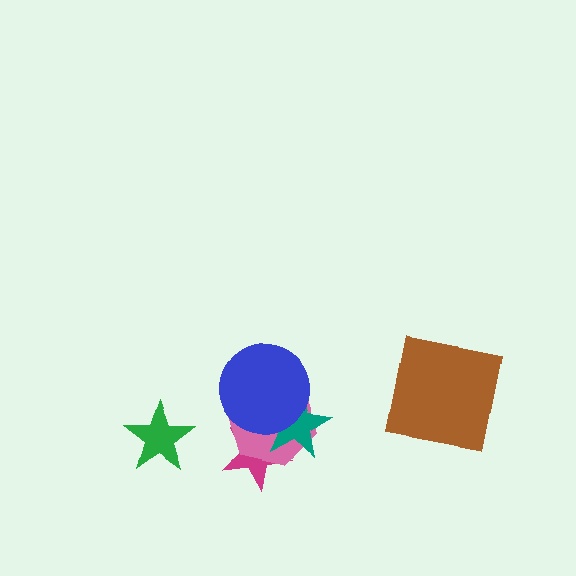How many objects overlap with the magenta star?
3 objects overlap with the magenta star.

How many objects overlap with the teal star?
3 objects overlap with the teal star.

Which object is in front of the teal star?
The blue circle is in front of the teal star.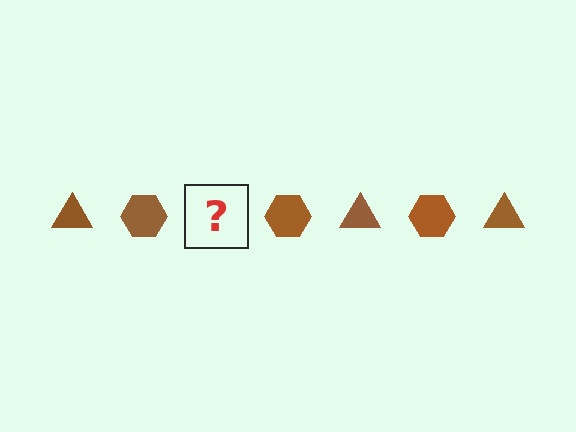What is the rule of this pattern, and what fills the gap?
The rule is that the pattern cycles through triangle, hexagon shapes in brown. The gap should be filled with a brown triangle.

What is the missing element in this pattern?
The missing element is a brown triangle.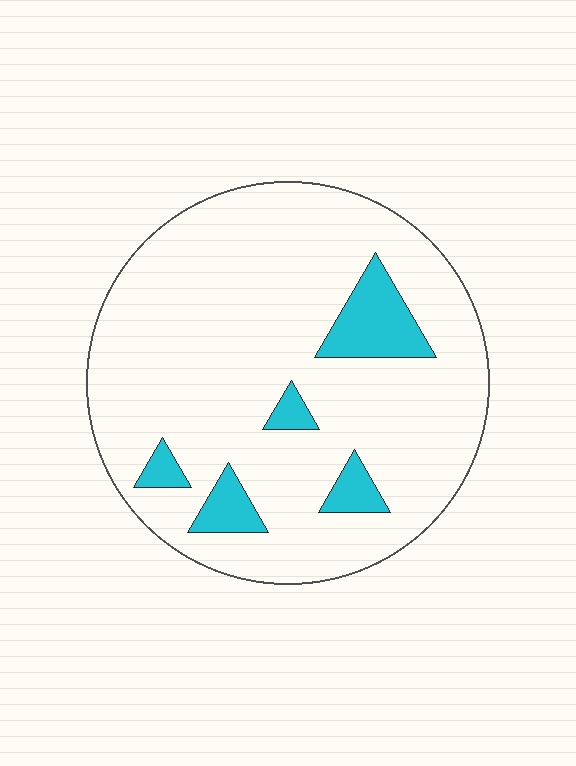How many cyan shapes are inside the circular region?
5.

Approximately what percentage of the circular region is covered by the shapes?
Approximately 10%.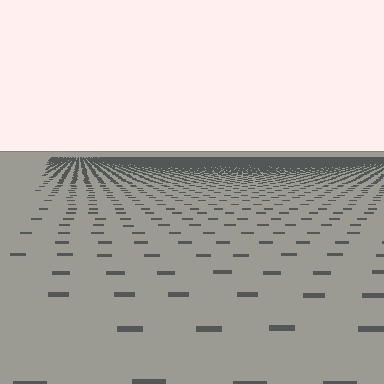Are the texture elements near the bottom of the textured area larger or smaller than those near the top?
Larger. Near the bottom, elements are closer to the viewer and appear at a bigger on-screen size.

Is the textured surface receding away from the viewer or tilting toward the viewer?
The surface is receding away from the viewer. Texture elements get smaller and denser toward the top.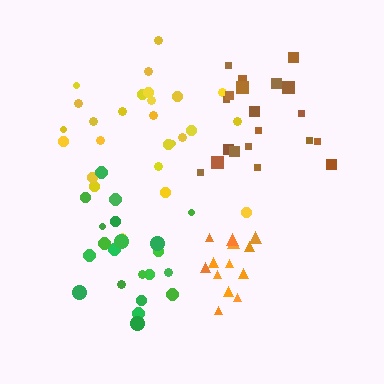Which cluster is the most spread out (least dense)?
Yellow.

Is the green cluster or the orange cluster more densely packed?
Orange.